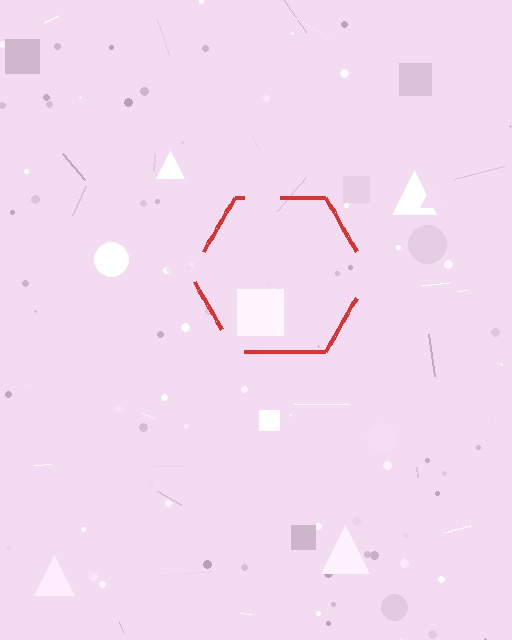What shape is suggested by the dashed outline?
The dashed outline suggests a hexagon.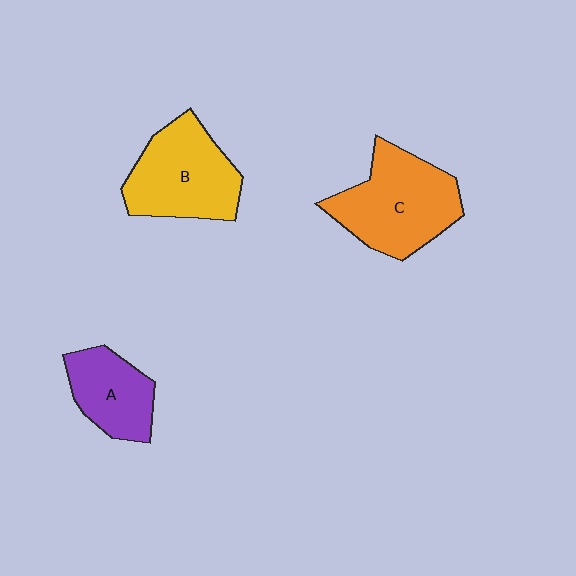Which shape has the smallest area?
Shape A (purple).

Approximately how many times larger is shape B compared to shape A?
Approximately 1.5 times.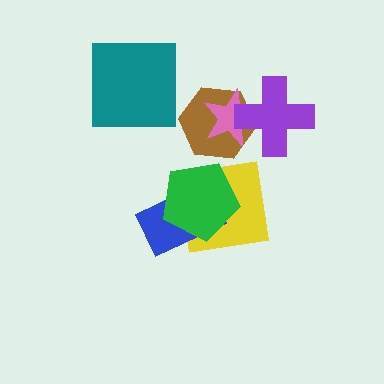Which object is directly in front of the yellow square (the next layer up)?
The blue rectangle is directly in front of the yellow square.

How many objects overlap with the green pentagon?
2 objects overlap with the green pentagon.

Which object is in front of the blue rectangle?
The green pentagon is in front of the blue rectangle.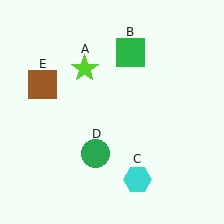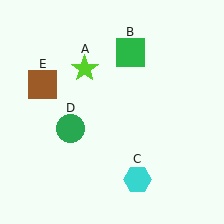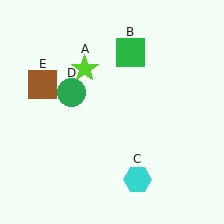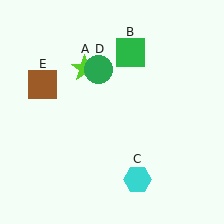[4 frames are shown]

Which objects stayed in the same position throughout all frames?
Lime star (object A) and green square (object B) and cyan hexagon (object C) and brown square (object E) remained stationary.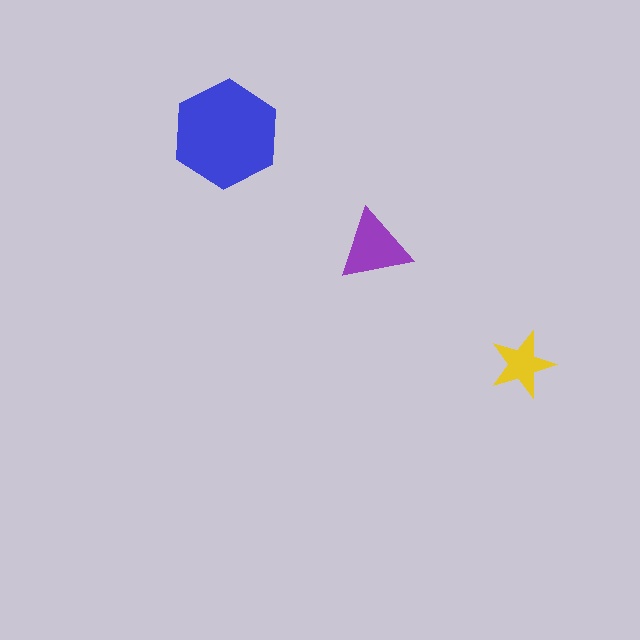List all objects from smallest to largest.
The yellow star, the purple triangle, the blue hexagon.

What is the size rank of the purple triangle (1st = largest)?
2nd.